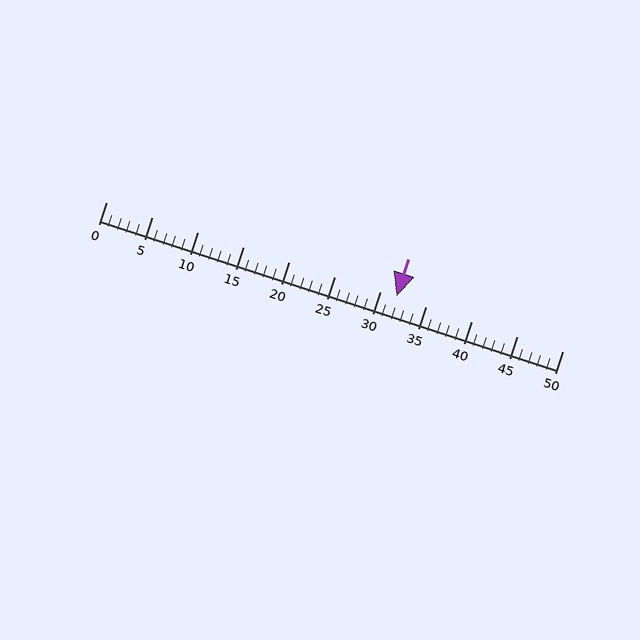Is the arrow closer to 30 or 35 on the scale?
The arrow is closer to 30.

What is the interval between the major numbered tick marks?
The major tick marks are spaced 5 units apart.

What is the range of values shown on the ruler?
The ruler shows values from 0 to 50.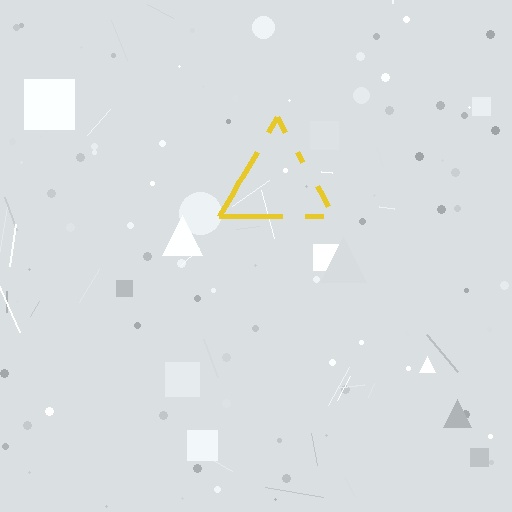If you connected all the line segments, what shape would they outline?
They would outline a triangle.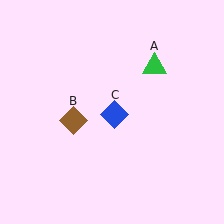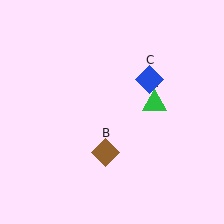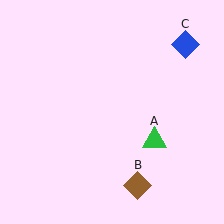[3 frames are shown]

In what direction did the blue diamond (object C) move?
The blue diamond (object C) moved up and to the right.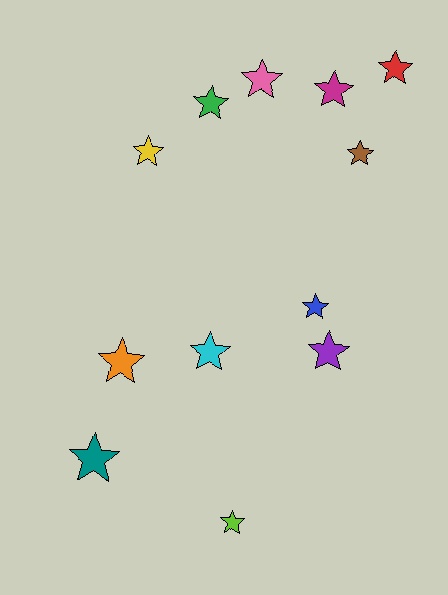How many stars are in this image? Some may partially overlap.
There are 12 stars.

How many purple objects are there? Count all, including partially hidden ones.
There is 1 purple object.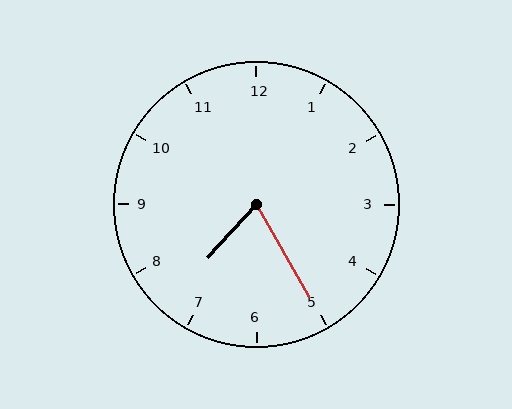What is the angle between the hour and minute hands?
Approximately 72 degrees.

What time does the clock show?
7:25.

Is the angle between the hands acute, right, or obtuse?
It is acute.